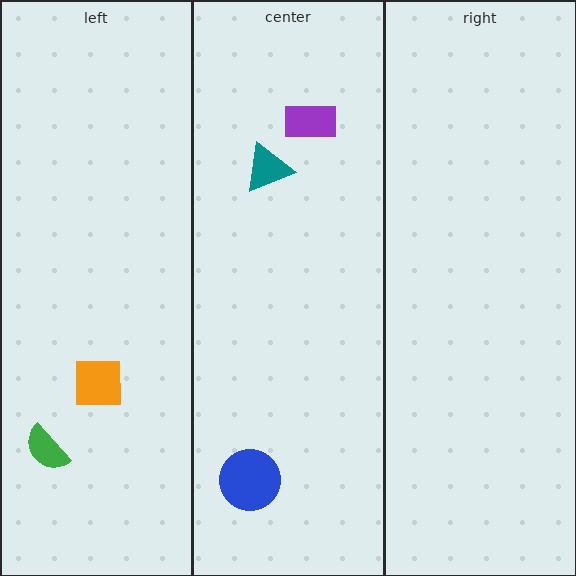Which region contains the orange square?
The left region.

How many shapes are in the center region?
3.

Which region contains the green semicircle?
The left region.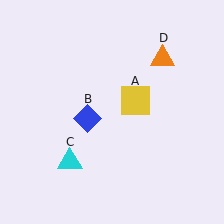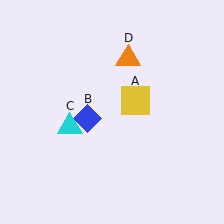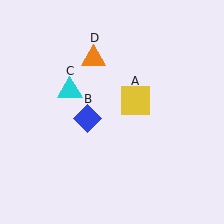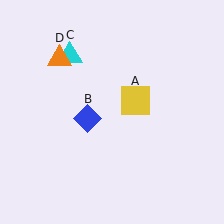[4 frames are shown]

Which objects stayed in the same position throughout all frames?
Yellow square (object A) and blue diamond (object B) remained stationary.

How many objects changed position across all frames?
2 objects changed position: cyan triangle (object C), orange triangle (object D).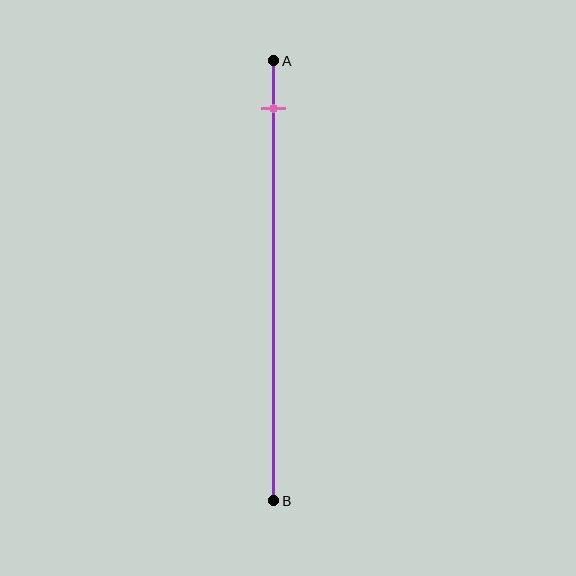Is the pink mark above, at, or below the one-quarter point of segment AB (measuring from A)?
The pink mark is above the one-quarter point of segment AB.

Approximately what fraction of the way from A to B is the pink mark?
The pink mark is approximately 10% of the way from A to B.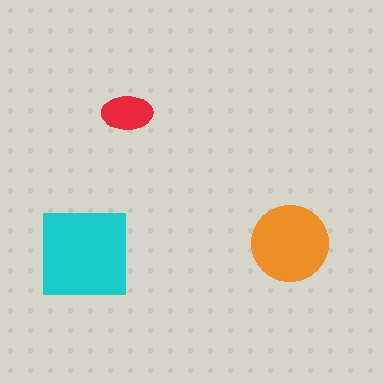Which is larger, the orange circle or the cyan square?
The cyan square.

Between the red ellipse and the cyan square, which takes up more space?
The cyan square.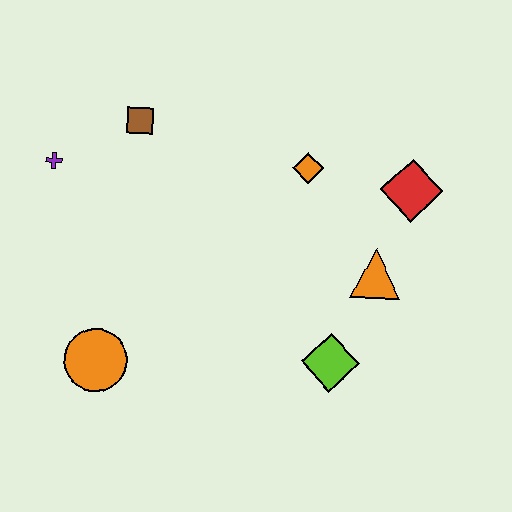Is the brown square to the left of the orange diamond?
Yes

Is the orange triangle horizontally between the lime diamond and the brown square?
No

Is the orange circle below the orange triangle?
Yes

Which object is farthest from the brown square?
The lime diamond is farthest from the brown square.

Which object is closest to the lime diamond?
The orange triangle is closest to the lime diamond.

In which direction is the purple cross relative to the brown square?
The purple cross is to the left of the brown square.